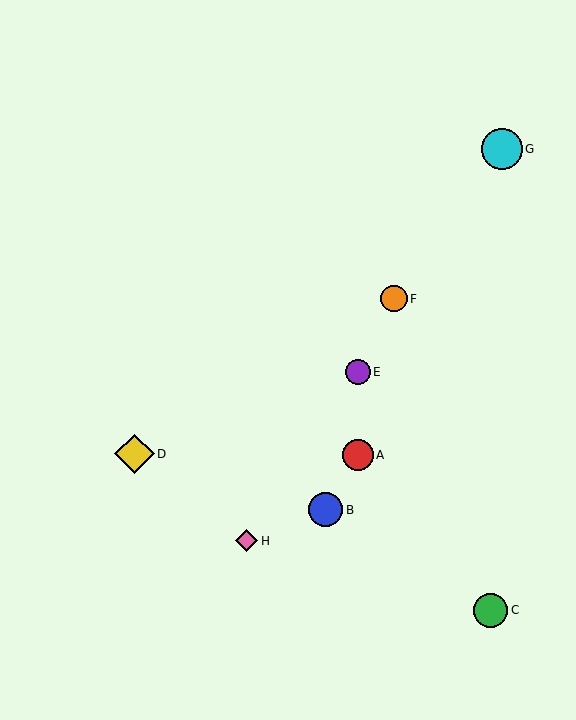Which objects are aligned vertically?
Objects A, E are aligned vertically.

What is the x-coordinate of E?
Object E is at x≈358.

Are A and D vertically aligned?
No, A is at x≈358 and D is at x≈134.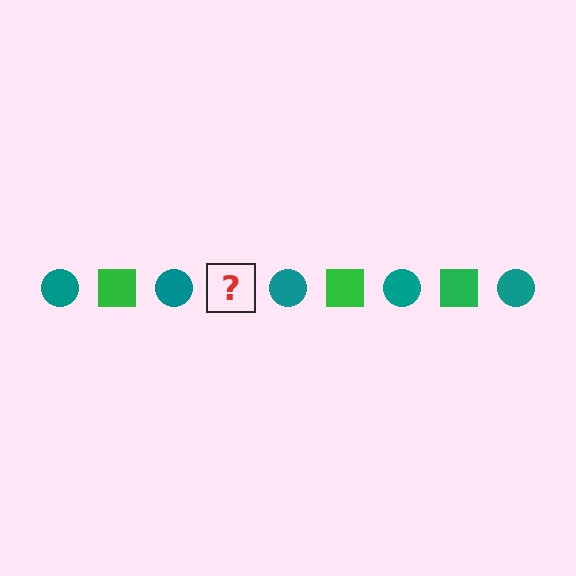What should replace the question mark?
The question mark should be replaced with a green square.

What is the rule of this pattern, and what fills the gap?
The rule is that the pattern alternates between teal circle and green square. The gap should be filled with a green square.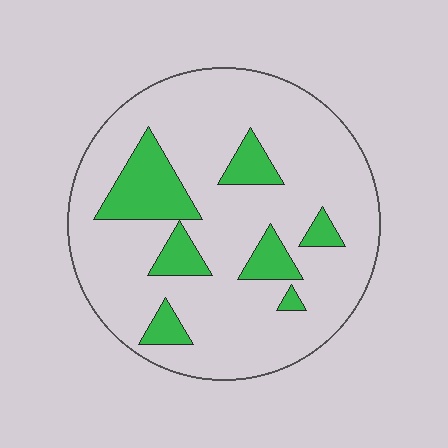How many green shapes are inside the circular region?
7.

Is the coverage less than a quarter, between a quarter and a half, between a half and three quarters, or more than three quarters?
Less than a quarter.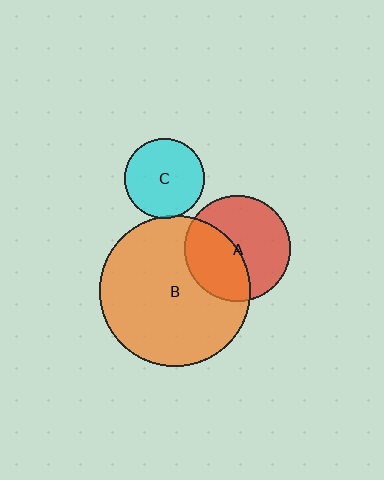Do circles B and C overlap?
Yes.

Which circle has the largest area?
Circle B (orange).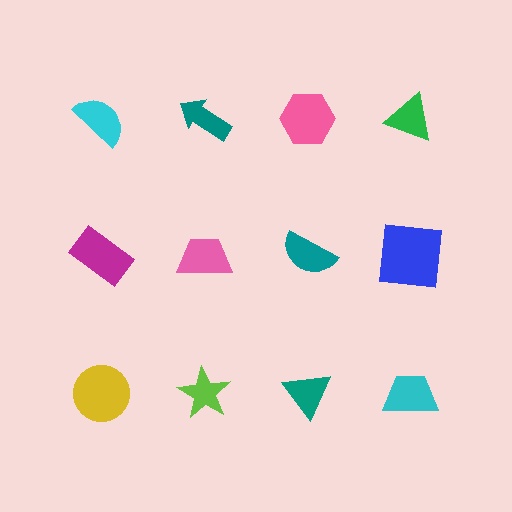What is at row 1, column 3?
A pink hexagon.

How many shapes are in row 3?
4 shapes.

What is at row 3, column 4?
A cyan trapezoid.